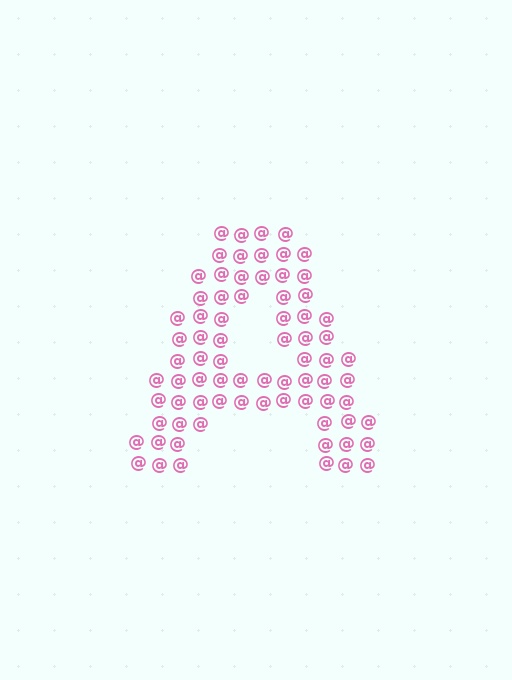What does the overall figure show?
The overall figure shows the letter A.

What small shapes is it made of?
It is made of small at signs.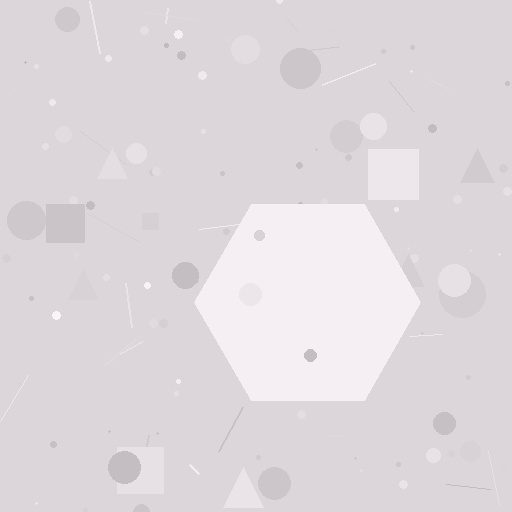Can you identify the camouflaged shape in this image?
The camouflaged shape is a hexagon.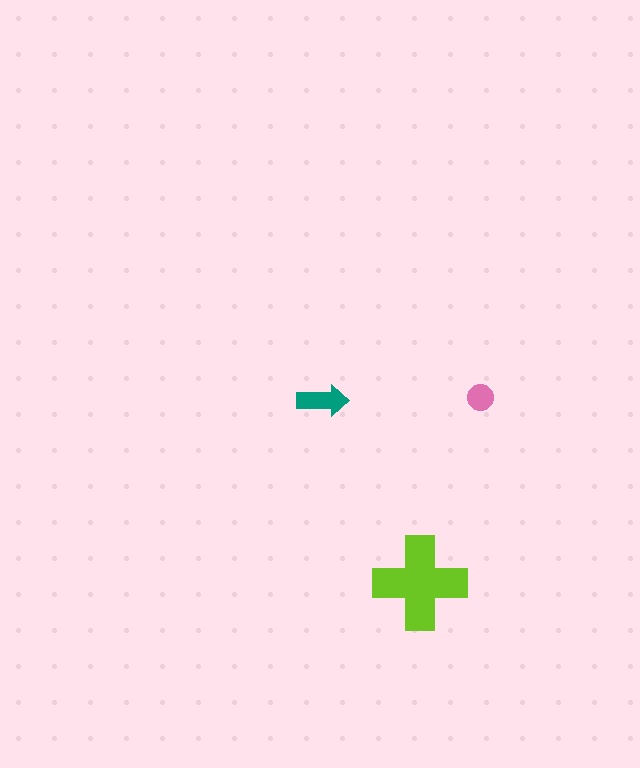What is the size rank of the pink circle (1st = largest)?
3rd.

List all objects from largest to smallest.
The lime cross, the teal arrow, the pink circle.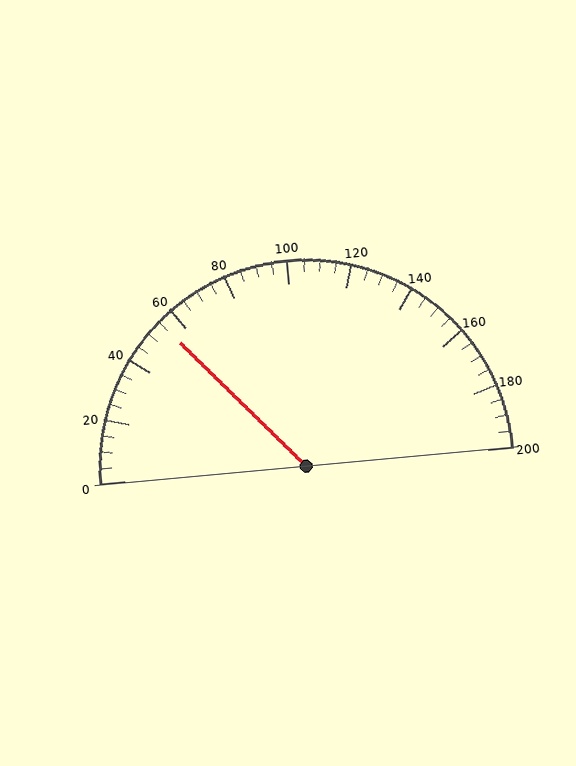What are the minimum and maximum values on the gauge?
The gauge ranges from 0 to 200.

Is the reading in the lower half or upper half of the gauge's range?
The reading is in the lower half of the range (0 to 200).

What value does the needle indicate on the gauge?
The needle indicates approximately 55.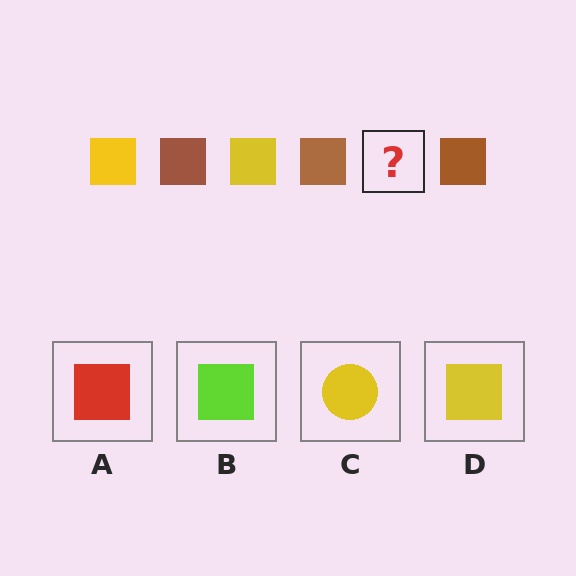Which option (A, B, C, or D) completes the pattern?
D.